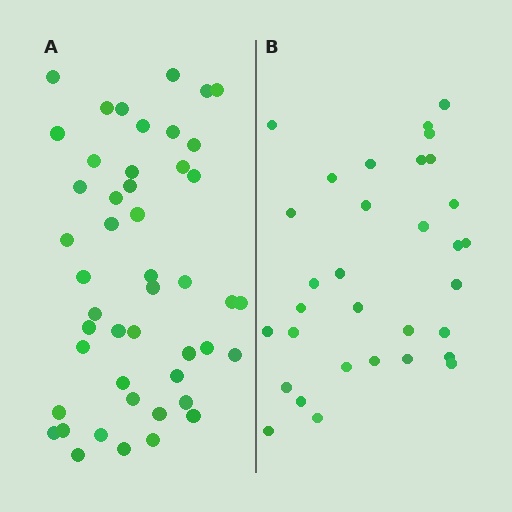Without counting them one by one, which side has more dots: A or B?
Region A (the left region) has more dots.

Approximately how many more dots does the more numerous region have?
Region A has approximately 15 more dots than region B.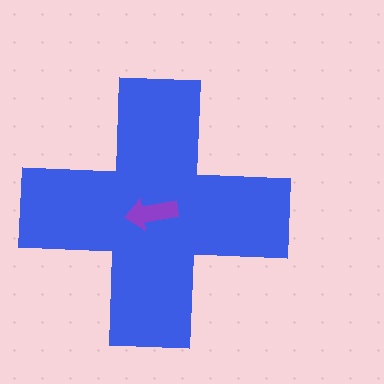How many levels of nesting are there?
2.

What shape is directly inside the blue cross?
The purple arrow.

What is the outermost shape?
The blue cross.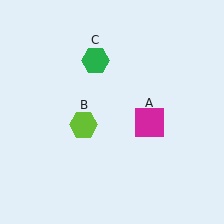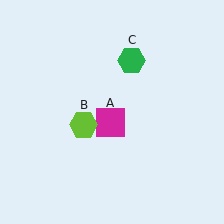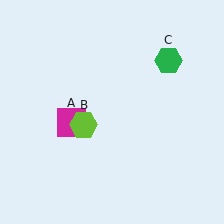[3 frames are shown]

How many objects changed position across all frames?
2 objects changed position: magenta square (object A), green hexagon (object C).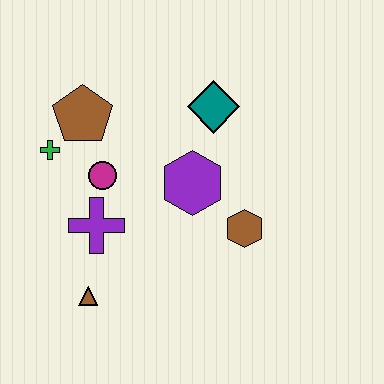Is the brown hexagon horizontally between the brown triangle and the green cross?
No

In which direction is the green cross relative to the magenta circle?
The green cross is to the left of the magenta circle.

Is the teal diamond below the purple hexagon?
No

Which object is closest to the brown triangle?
The purple cross is closest to the brown triangle.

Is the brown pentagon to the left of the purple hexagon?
Yes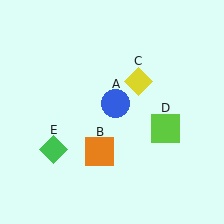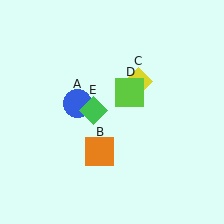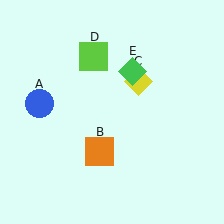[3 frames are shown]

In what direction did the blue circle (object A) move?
The blue circle (object A) moved left.